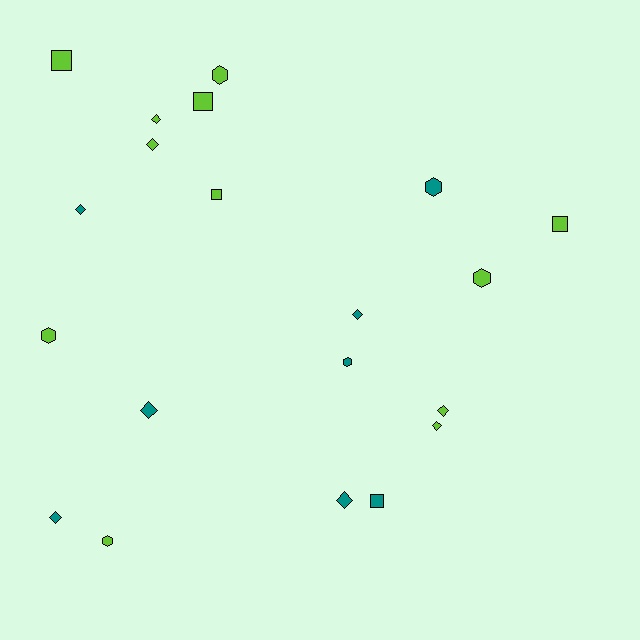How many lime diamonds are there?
There are 4 lime diamonds.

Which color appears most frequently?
Lime, with 12 objects.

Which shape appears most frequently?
Diamond, with 9 objects.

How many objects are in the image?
There are 20 objects.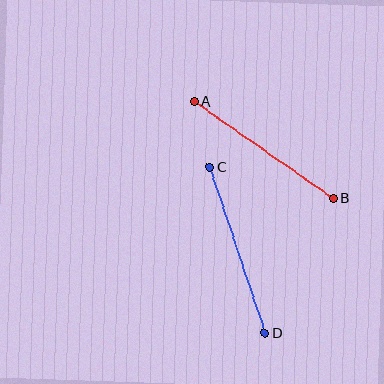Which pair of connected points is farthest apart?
Points C and D are farthest apart.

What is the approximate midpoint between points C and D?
The midpoint is at approximately (237, 250) pixels.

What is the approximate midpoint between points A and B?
The midpoint is at approximately (264, 150) pixels.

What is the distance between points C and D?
The distance is approximately 175 pixels.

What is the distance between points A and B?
The distance is approximately 169 pixels.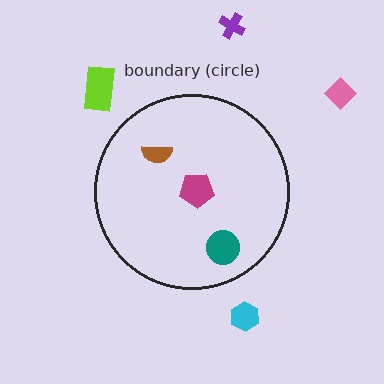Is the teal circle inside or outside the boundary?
Inside.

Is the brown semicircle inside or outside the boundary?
Inside.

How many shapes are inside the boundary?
3 inside, 4 outside.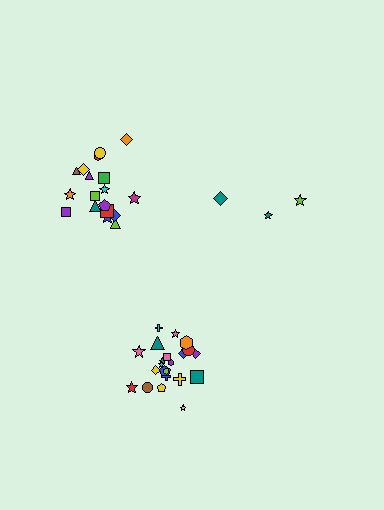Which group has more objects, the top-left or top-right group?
The top-left group.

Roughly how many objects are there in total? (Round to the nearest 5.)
Roughly 45 objects in total.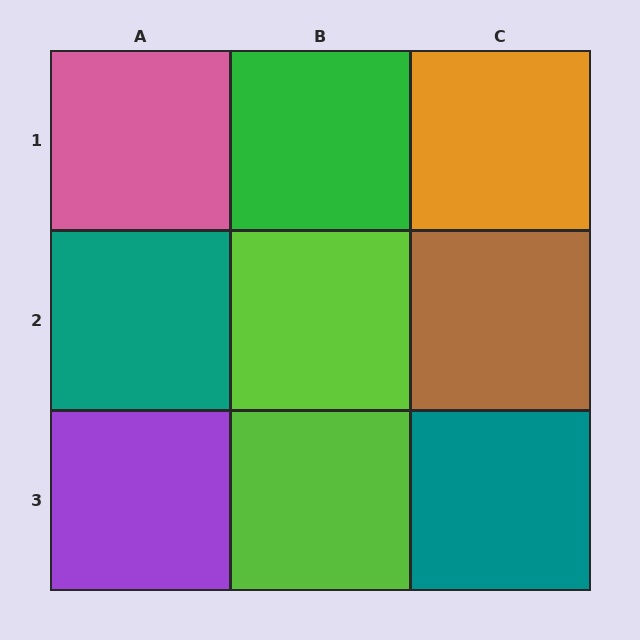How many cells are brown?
1 cell is brown.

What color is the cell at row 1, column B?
Green.